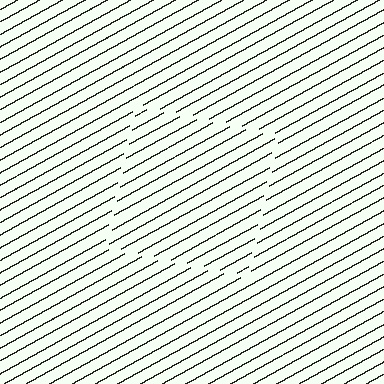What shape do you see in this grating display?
An illusory square. The interior of the shape contains the same grating, shifted by half a period — the contour is defined by the phase discontinuity where line-ends from the inner and outer gratings abut.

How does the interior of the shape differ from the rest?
The interior of the shape contains the same grating, shifted by half a period — the contour is defined by the phase discontinuity where line-ends from the inner and outer gratings abut.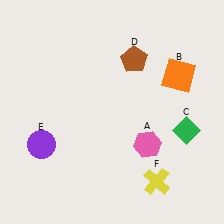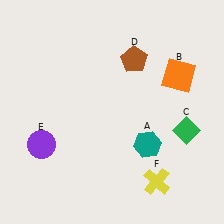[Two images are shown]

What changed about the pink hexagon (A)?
In Image 1, A is pink. In Image 2, it changed to teal.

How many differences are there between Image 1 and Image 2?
There is 1 difference between the two images.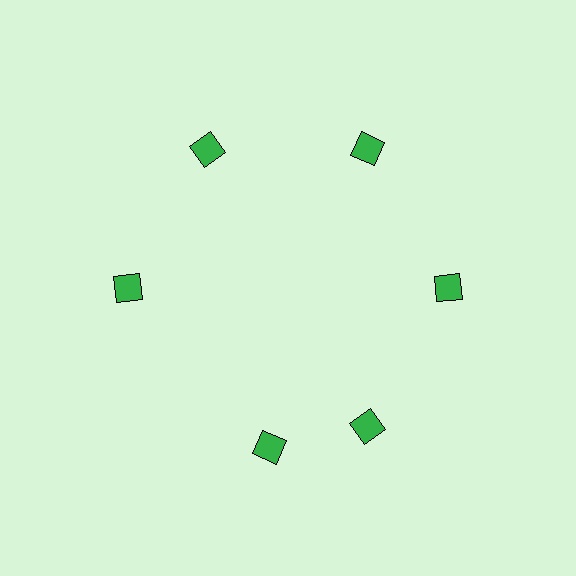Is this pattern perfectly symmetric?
No. The 6 green diamonds are arranged in a ring, but one element near the 7 o'clock position is rotated out of alignment along the ring, breaking the 6-fold rotational symmetry.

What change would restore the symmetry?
The symmetry would be restored by rotating it back into even spacing with its neighbors so that all 6 diamonds sit at equal angles and equal distance from the center.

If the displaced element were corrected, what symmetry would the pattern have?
It would have 6-fold rotational symmetry — the pattern would map onto itself every 60 degrees.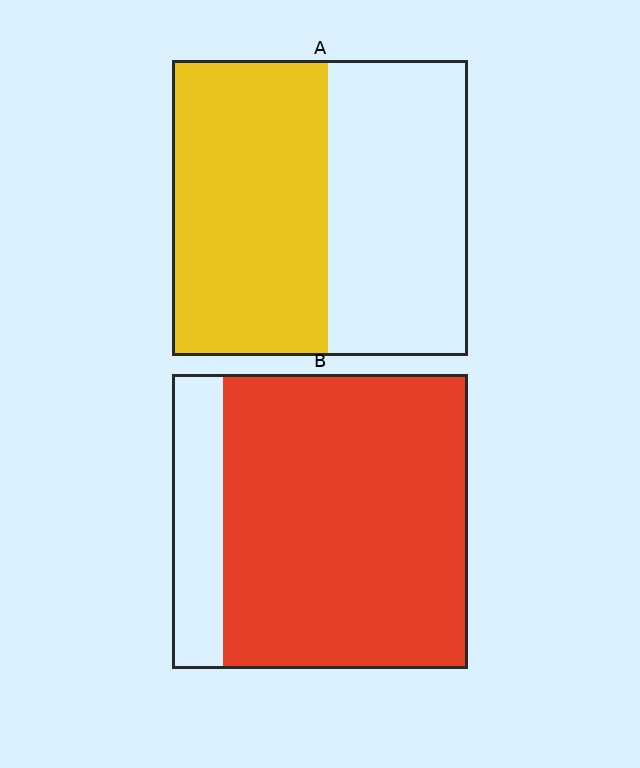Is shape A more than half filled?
Roughly half.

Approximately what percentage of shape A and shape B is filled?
A is approximately 55% and B is approximately 85%.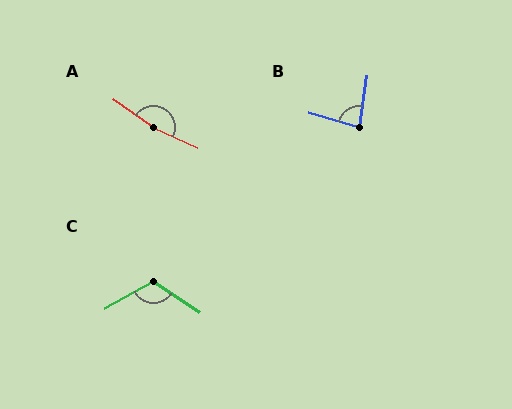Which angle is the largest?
A, at approximately 169 degrees.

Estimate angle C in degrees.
Approximately 118 degrees.